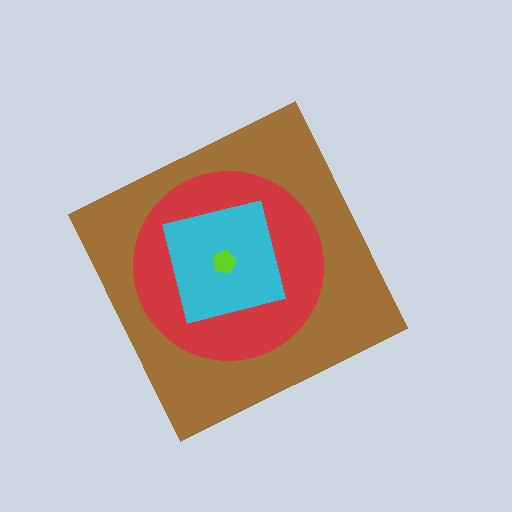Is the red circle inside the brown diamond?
Yes.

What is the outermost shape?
The brown diamond.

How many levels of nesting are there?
4.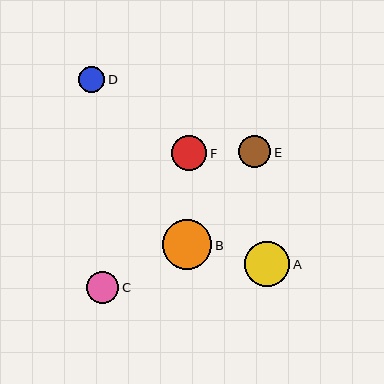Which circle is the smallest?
Circle D is the smallest with a size of approximately 26 pixels.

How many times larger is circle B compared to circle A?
Circle B is approximately 1.1 times the size of circle A.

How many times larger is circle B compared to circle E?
Circle B is approximately 1.5 times the size of circle E.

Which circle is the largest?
Circle B is the largest with a size of approximately 49 pixels.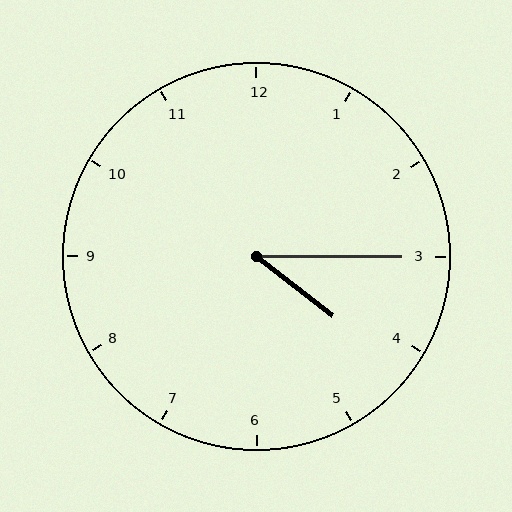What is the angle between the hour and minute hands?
Approximately 38 degrees.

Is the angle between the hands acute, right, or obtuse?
It is acute.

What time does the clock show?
4:15.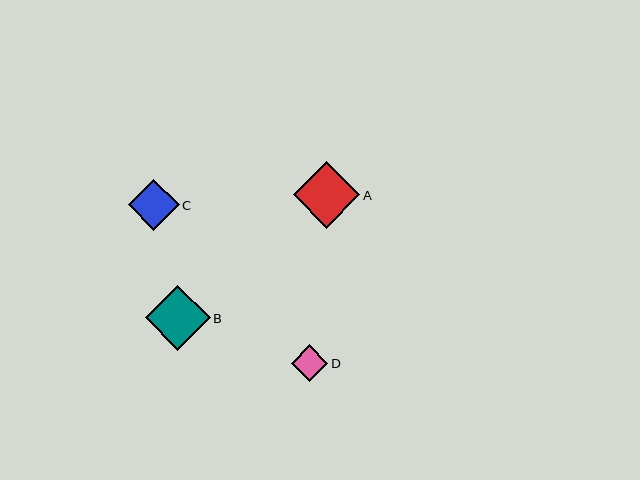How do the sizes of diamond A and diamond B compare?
Diamond A and diamond B are approximately the same size.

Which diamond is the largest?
Diamond A is the largest with a size of approximately 67 pixels.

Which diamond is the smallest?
Diamond D is the smallest with a size of approximately 37 pixels.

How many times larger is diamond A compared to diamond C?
Diamond A is approximately 1.3 times the size of diamond C.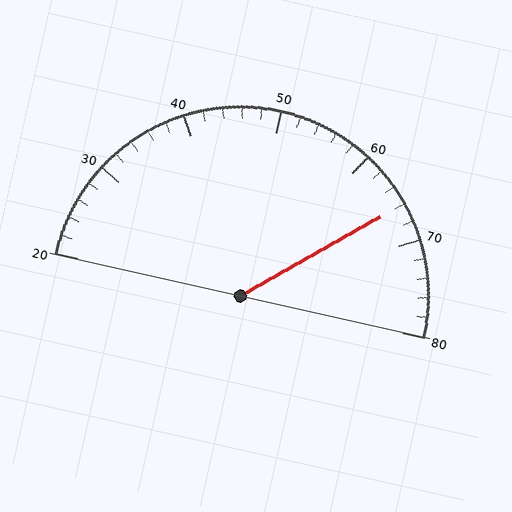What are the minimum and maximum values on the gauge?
The gauge ranges from 20 to 80.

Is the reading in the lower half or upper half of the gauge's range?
The reading is in the upper half of the range (20 to 80).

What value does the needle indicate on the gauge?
The needle indicates approximately 66.